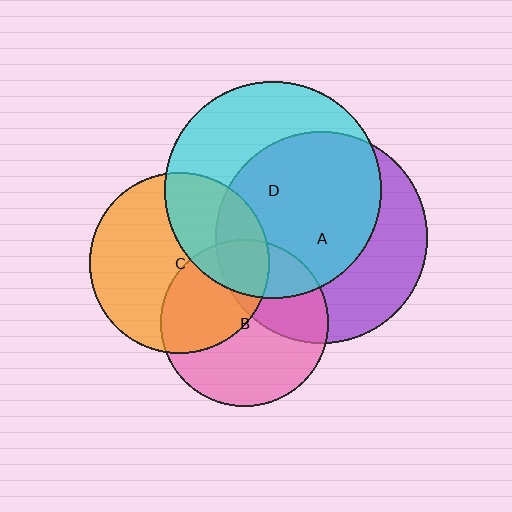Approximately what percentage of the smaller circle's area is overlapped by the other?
Approximately 60%.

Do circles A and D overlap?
Yes.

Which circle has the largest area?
Circle D (cyan).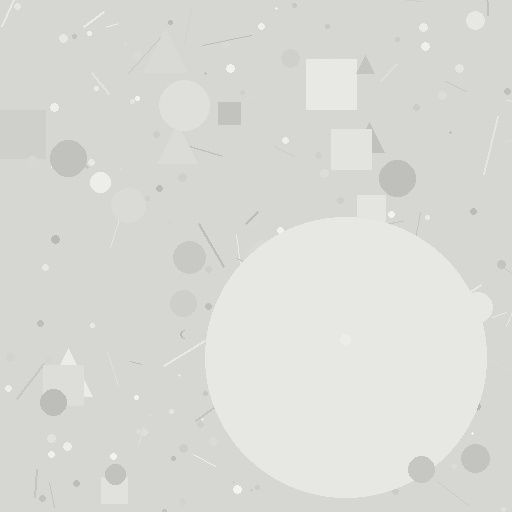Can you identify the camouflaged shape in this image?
The camouflaged shape is a circle.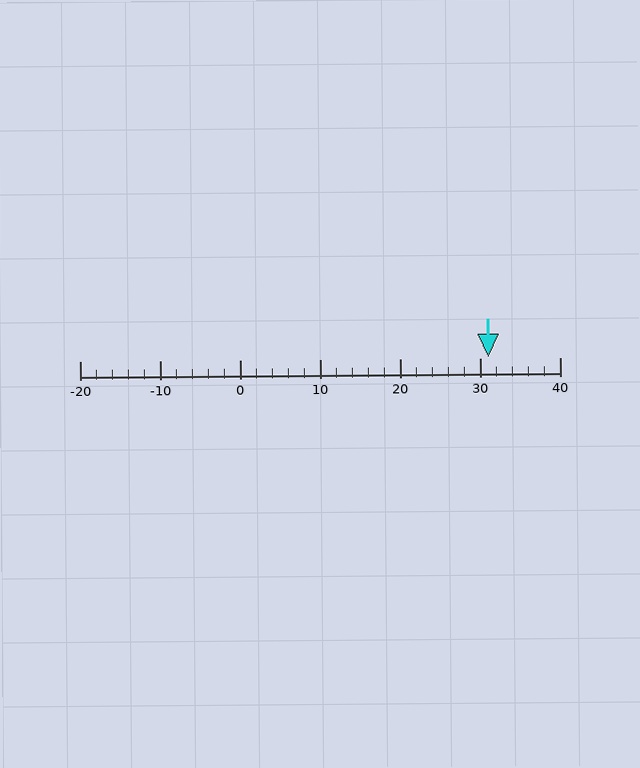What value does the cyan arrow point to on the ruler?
The cyan arrow points to approximately 31.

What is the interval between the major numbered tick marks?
The major tick marks are spaced 10 units apart.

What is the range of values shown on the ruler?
The ruler shows values from -20 to 40.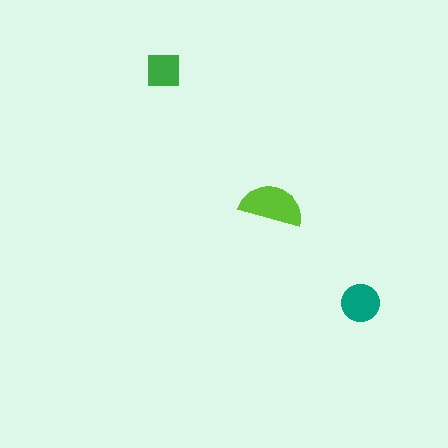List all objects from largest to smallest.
The lime semicircle, the teal circle, the green square.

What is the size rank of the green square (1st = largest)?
3rd.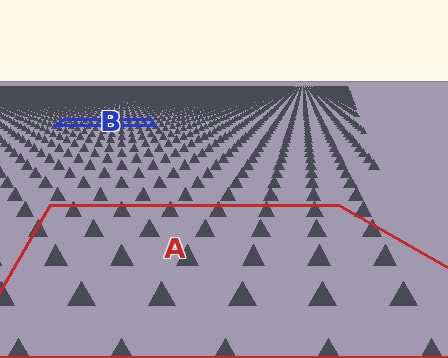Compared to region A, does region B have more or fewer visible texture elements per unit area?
Region B has more texture elements per unit area — they are packed more densely because it is farther away.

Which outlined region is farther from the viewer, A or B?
Region B is farther from the viewer — the texture elements inside it appear smaller and more densely packed.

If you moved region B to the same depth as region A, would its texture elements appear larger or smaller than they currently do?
They would appear larger. At a closer depth, the same texture elements are projected at a bigger on-screen size.